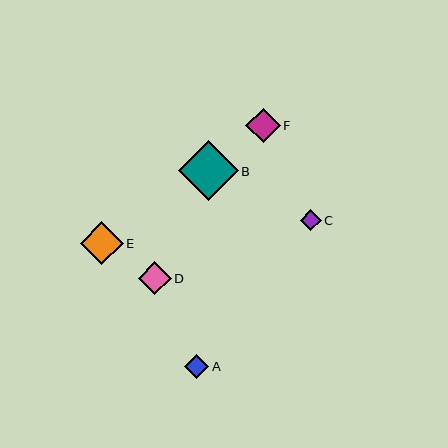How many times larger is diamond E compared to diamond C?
Diamond E is approximately 2.1 times the size of diamond C.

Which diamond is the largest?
Diamond B is the largest with a size of approximately 60 pixels.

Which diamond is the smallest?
Diamond C is the smallest with a size of approximately 21 pixels.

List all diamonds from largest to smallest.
From largest to smallest: B, E, F, D, A, C.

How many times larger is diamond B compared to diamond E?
Diamond B is approximately 1.4 times the size of diamond E.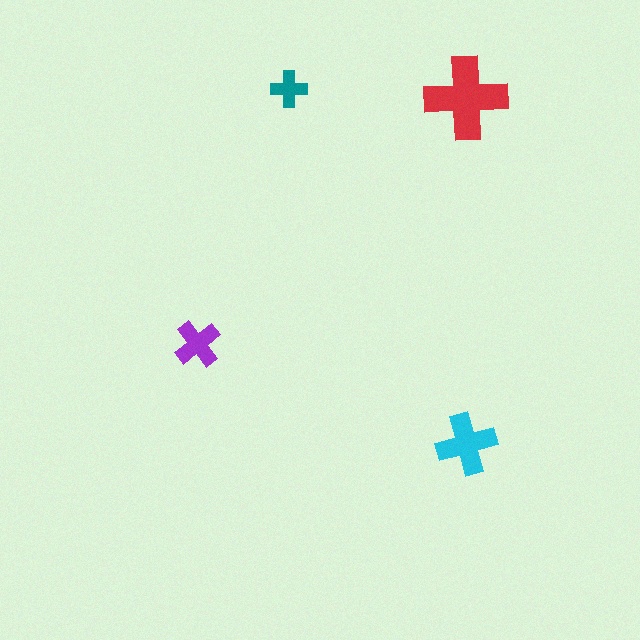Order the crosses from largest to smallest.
the red one, the cyan one, the purple one, the teal one.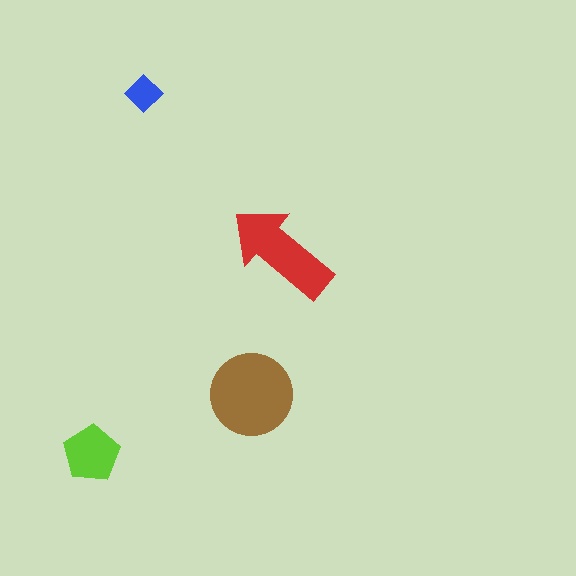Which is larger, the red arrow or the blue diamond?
The red arrow.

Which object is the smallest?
The blue diamond.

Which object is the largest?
The brown circle.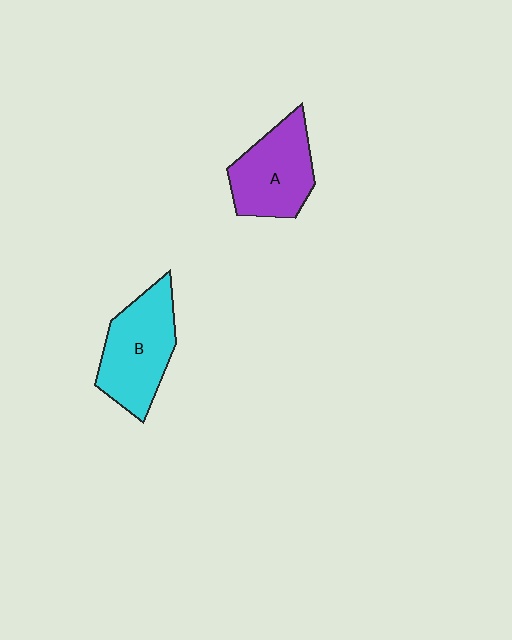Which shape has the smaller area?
Shape A (purple).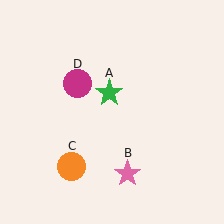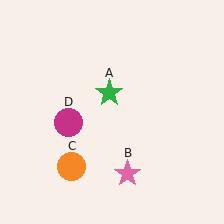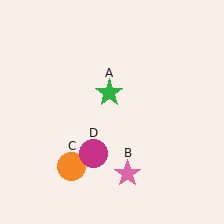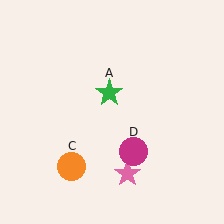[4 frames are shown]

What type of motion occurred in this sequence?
The magenta circle (object D) rotated counterclockwise around the center of the scene.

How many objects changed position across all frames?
1 object changed position: magenta circle (object D).